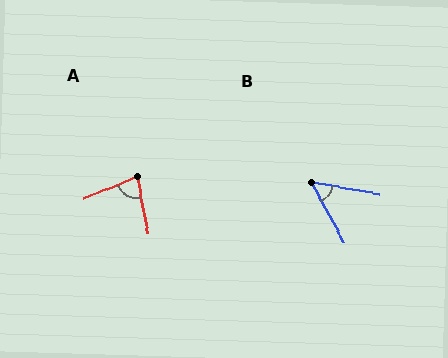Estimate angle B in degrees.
Approximately 51 degrees.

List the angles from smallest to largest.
B (51°), A (78°).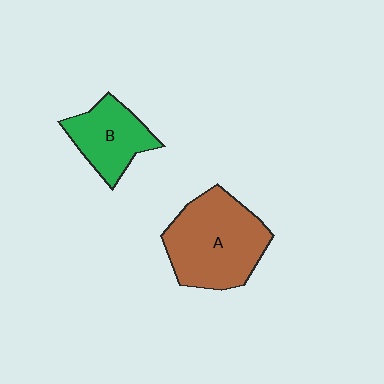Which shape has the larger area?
Shape A (brown).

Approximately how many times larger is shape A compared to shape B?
Approximately 1.7 times.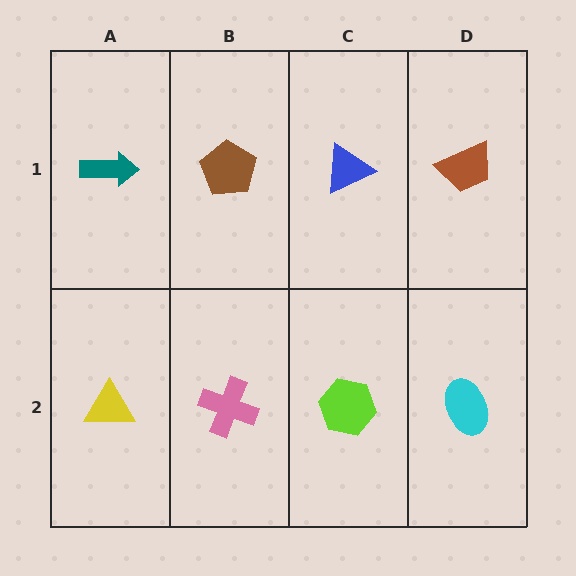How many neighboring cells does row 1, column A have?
2.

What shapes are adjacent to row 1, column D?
A cyan ellipse (row 2, column D), a blue triangle (row 1, column C).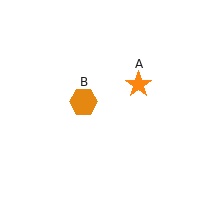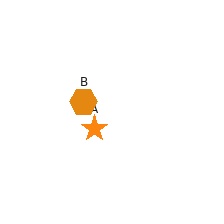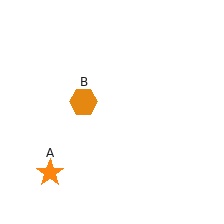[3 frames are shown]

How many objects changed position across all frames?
1 object changed position: orange star (object A).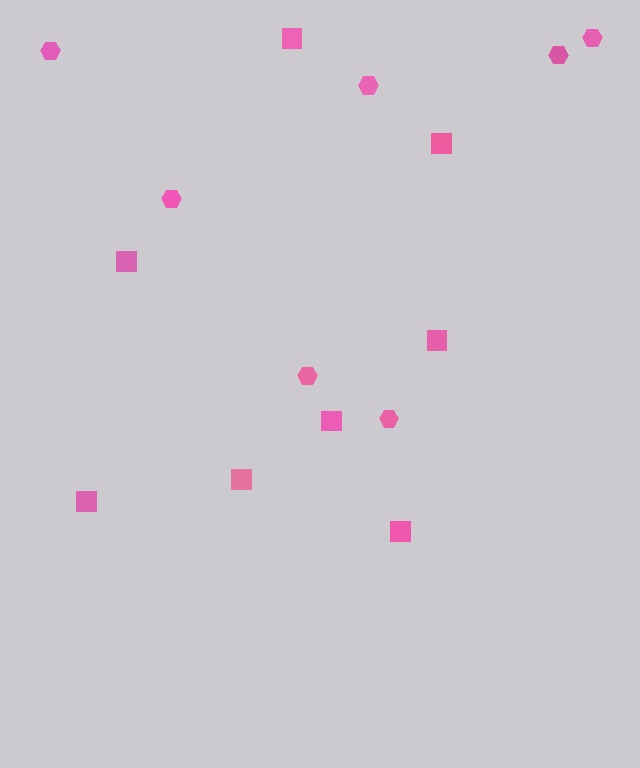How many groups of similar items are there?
There are 2 groups: one group of squares (8) and one group of hexagons (7).